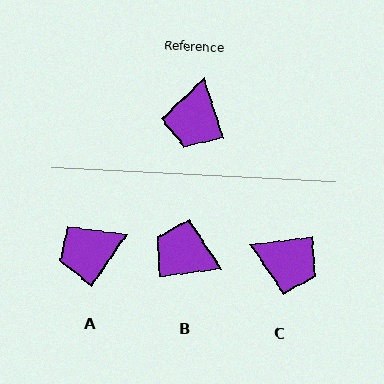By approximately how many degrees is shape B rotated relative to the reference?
Approximately 100 degrees clockwise.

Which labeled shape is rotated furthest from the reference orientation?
B, about 100 degrees away.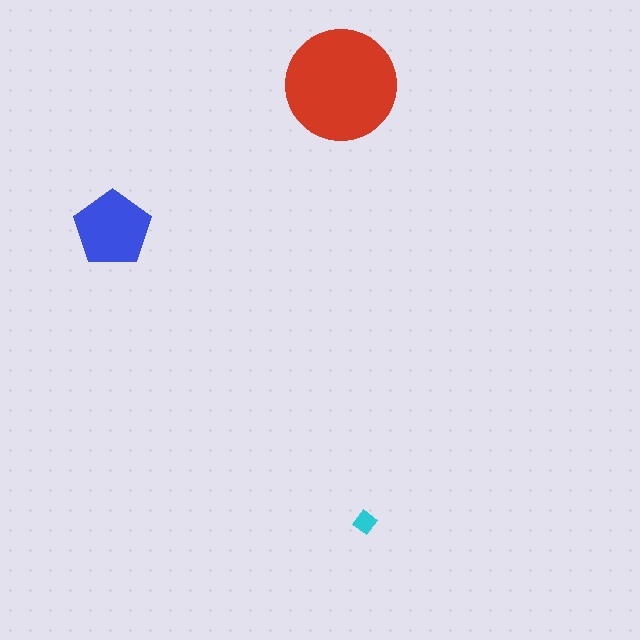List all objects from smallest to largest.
The cyan diamond, the blue pentagon, the red circle.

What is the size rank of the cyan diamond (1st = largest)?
3rd.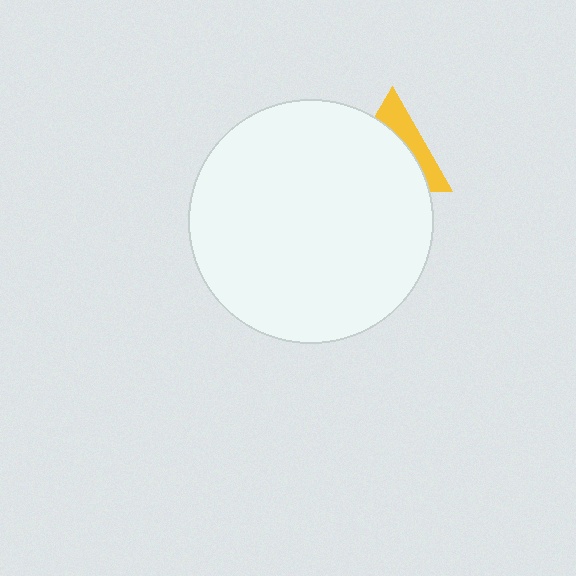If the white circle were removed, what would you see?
You would see the complete yellow triangle.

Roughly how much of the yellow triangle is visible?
A small part of it is visible (roughly 33%).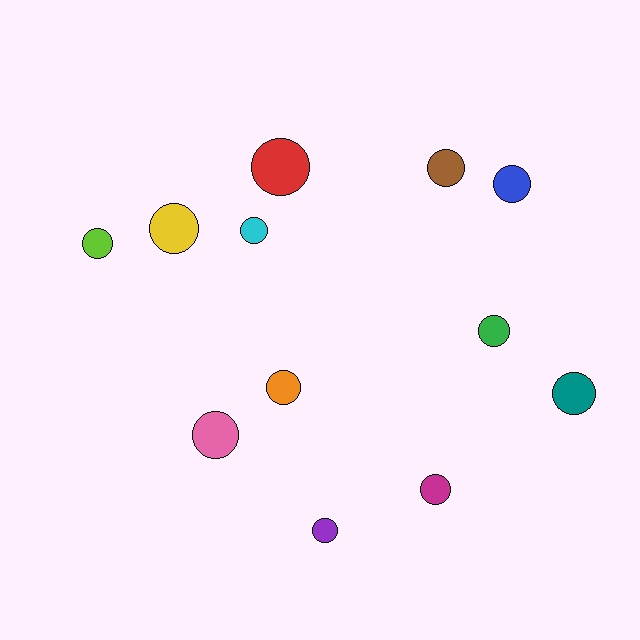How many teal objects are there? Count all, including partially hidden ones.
There is 1 teal object.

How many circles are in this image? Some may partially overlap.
There are 12 circles.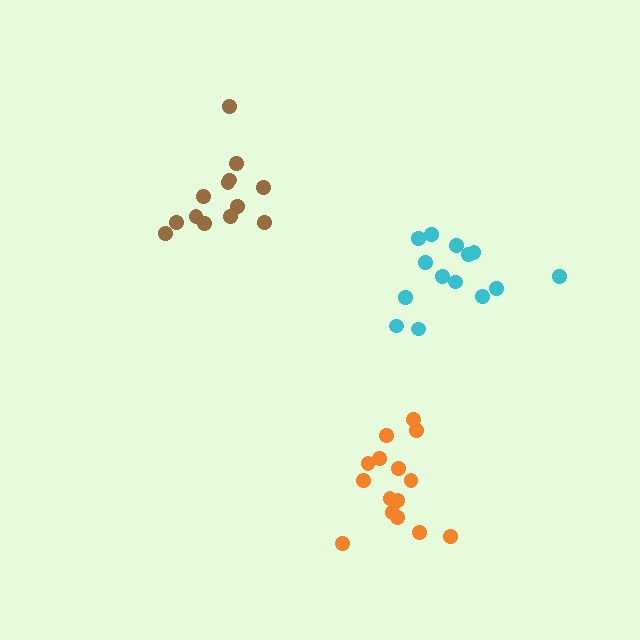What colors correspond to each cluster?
The clusters are colored: orange, cyan, brown.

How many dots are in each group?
Group 1: 15 dots, Group 2: 14 dots, Group 3: 13 dots (42 total).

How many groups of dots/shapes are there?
There are 3 groups.